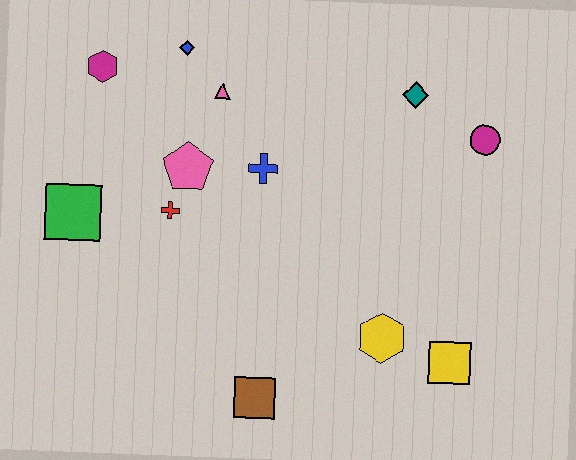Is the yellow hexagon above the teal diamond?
No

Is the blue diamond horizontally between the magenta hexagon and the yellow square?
Yes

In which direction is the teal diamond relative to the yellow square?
The teal diamond is above the yellow square.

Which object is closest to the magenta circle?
The teal diamond is closest to the magenta circle.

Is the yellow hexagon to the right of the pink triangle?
Yes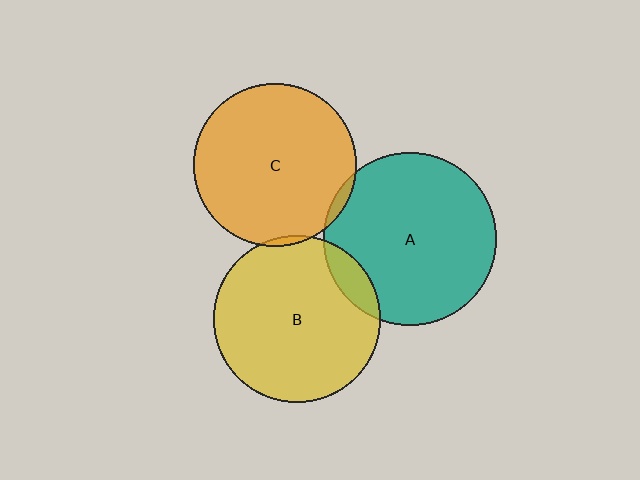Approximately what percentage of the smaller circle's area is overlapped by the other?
Approximately 10%.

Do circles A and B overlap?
Yes.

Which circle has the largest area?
Circle A (teal).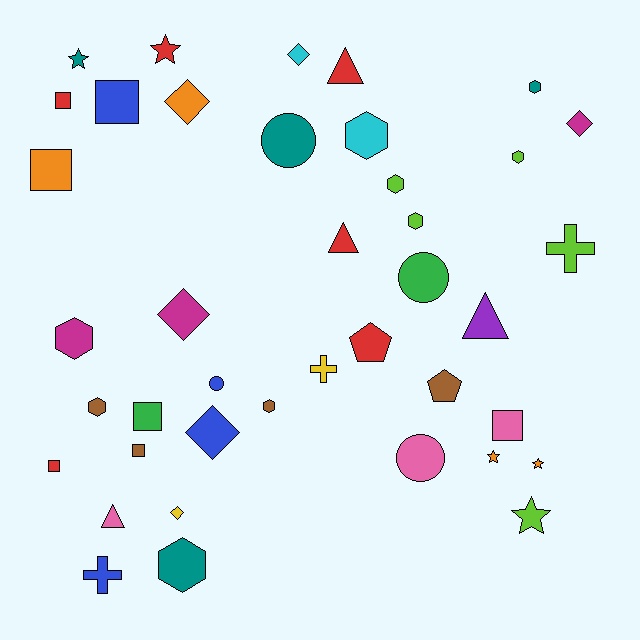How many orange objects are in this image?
There are 4 orange objects.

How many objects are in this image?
There are 40 objects.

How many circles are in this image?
There are 4 circles.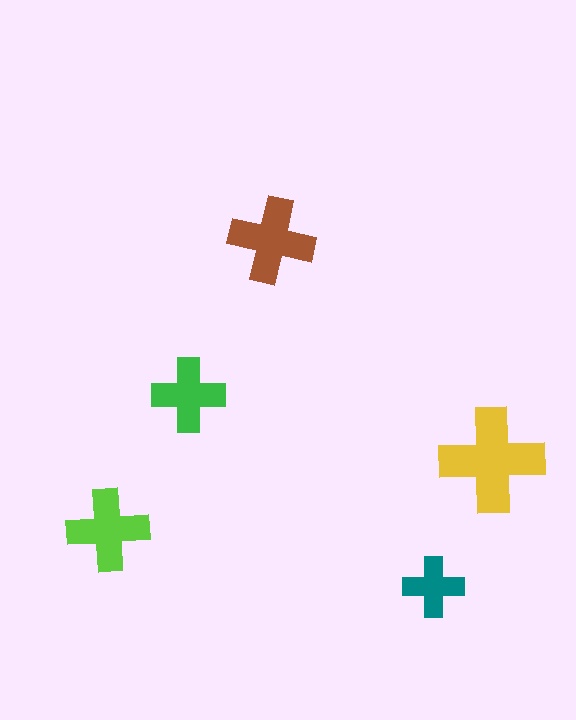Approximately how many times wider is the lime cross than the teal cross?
About 1.5 times wider.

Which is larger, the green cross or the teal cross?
The green one.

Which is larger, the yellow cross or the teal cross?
The yellow one.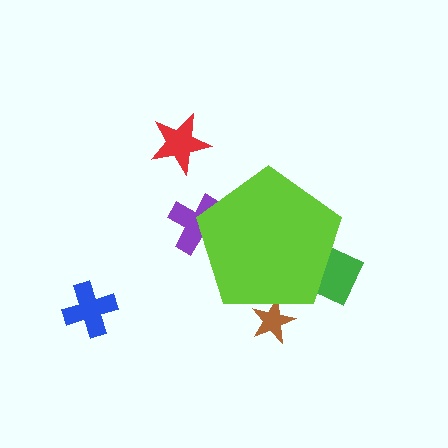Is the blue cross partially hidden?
No, the blue cross is fully visible.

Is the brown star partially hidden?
Yes, the brown star is partially hidden behind the lime pentagon.